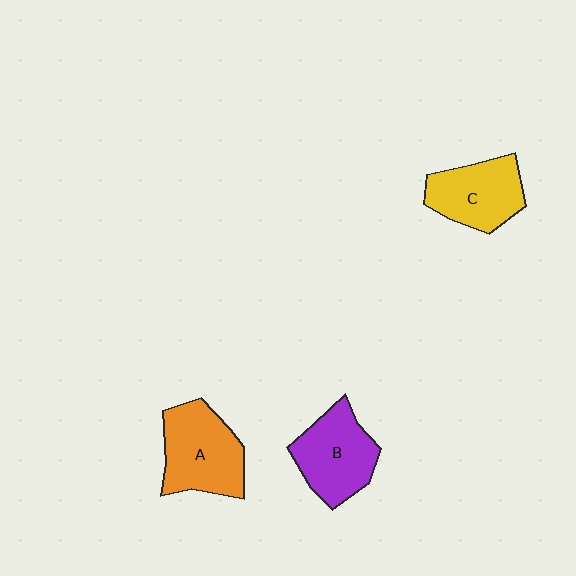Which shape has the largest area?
Shape A (orange).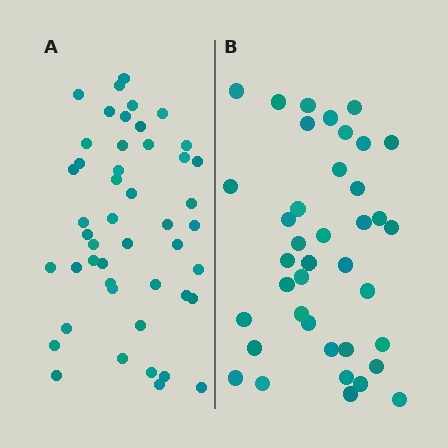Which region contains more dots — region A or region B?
Region A (the left region) has more dots.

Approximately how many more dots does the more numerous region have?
Region A has roughly 8 or so more dots than region B.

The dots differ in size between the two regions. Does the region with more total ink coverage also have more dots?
No. Region B has more total ink coverage because its dots are larger, but region A actually contains more individual dots. Total area can be misleading — the number of items is what matters here.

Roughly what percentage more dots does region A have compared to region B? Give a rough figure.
About 20% more.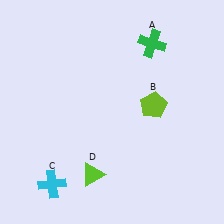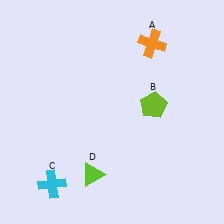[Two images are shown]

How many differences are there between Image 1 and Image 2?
There is 1 difference between the two images.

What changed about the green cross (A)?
In Image 1, A is green. In Image 2, it changed to orange.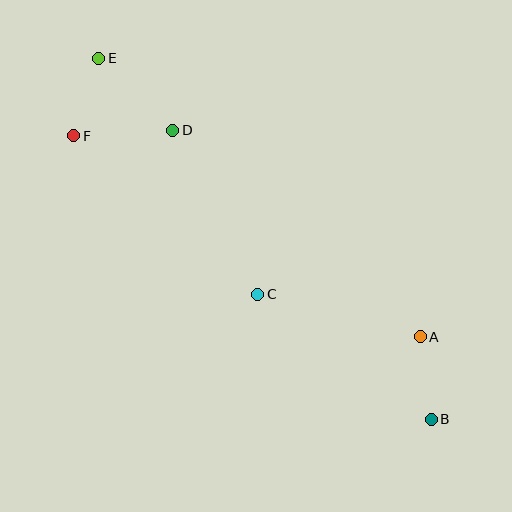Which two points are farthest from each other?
Points B and E are farthest from each other.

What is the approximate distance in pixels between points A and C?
The distance between A and C is approximately 168 pixels.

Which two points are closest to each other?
Points E and F are closest to each other.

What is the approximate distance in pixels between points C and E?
The distance between C and E is approximately 285 pixels.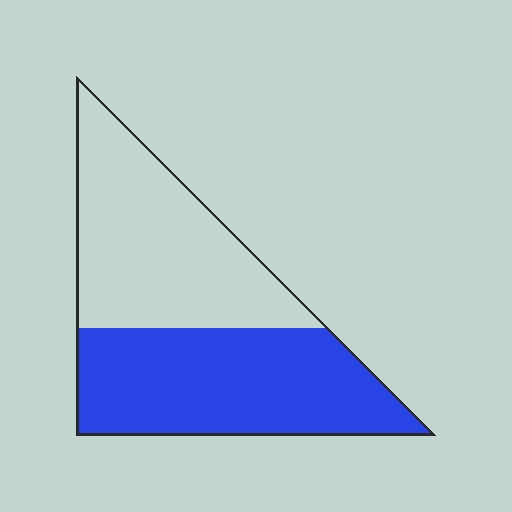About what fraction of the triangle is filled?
About one half (1/2).